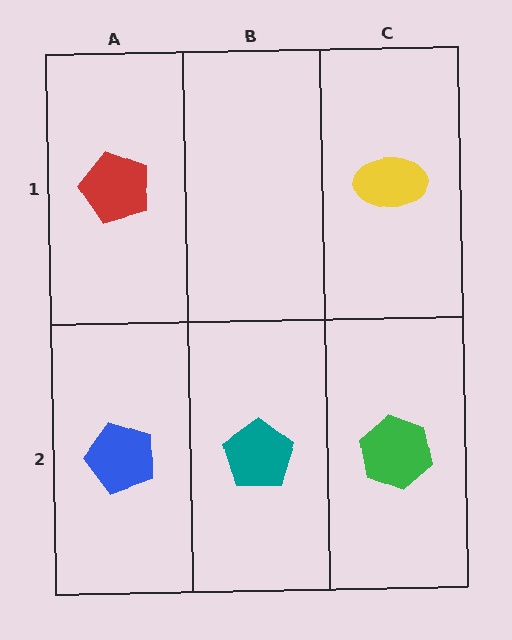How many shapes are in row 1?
2 shapes.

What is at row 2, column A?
A blue pentagon.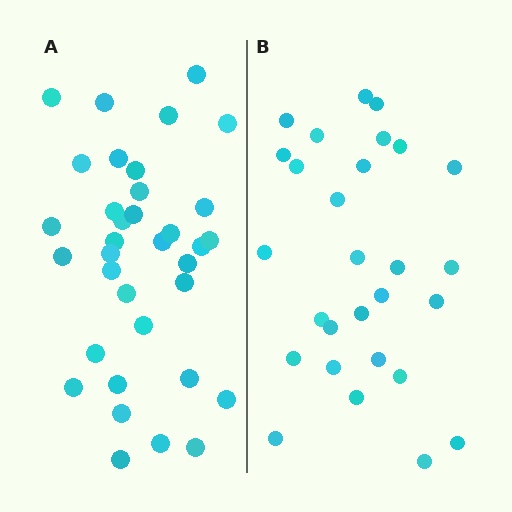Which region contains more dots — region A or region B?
Region A (the left region) has more dots.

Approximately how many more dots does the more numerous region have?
Region A has roughly 8 or so more dots than region B.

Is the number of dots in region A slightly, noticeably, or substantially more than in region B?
Region A has noticeably more, but not dramatically so. The ratio is roughly 1.2 to 1.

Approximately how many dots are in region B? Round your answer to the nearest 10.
About 30 dots. (The exact count is 28, which rounds to 30.)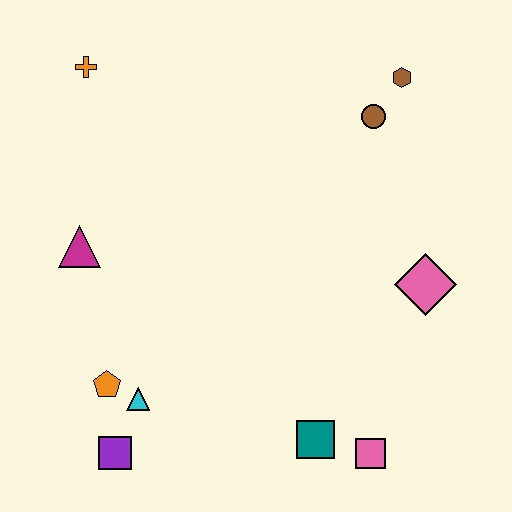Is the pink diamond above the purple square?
Yes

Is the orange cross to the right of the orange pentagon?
No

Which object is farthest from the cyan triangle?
The brown hexagon is farthest from the cyan triangle.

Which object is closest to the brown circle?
The brown hexagon is closest to the brown circle.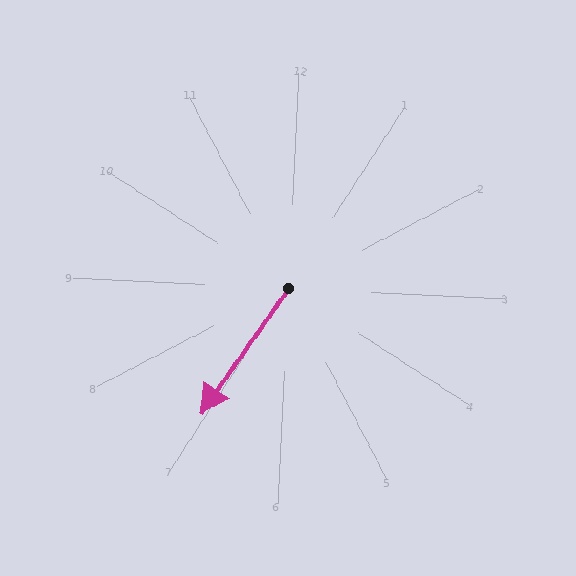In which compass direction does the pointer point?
Southwest.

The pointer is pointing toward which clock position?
Roughly 7 o'clock.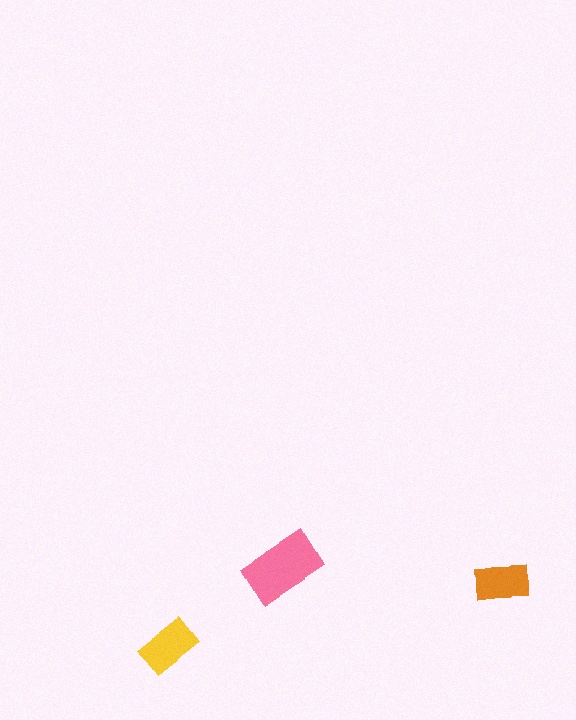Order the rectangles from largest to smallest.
the pink one, the yellow one, the orange one.